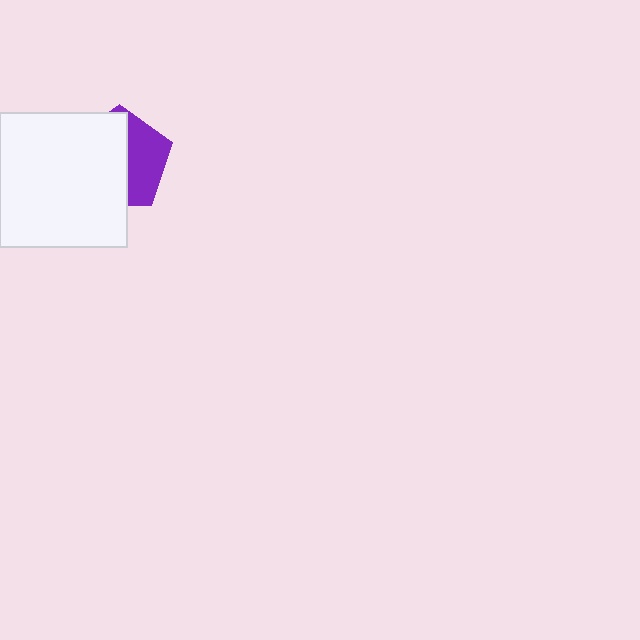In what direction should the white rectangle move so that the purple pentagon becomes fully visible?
The white rectangle should move left. That is the shortest direction to clear the overlap and leave the purple pentagon fully visible.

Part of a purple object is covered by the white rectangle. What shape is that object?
It is a pentagon.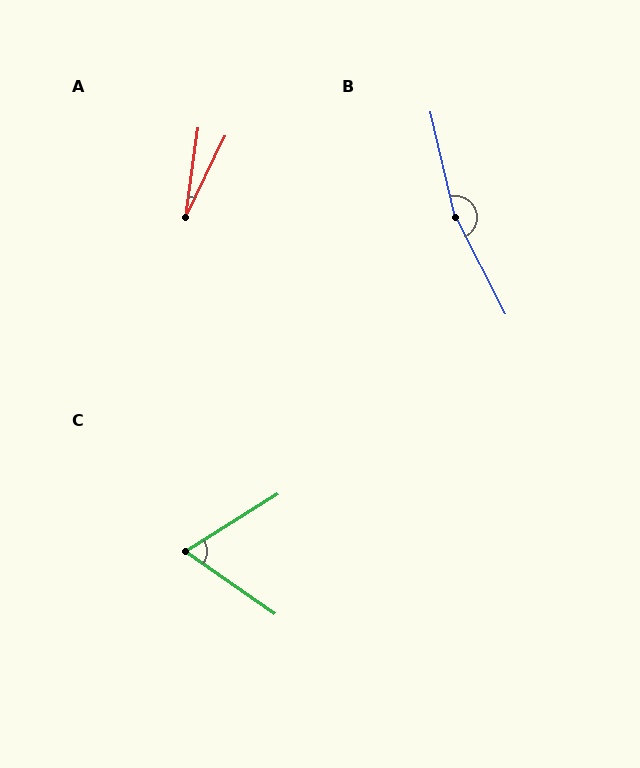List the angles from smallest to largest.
A (18°), C (67°), B (166°).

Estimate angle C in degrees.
Approximately 67 degrees.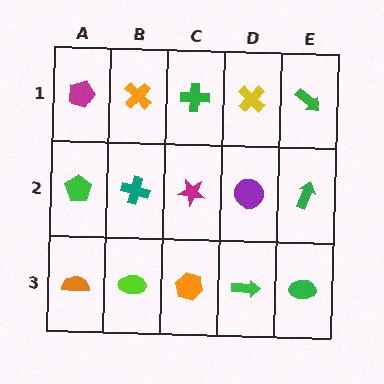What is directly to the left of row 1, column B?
A magenta pentagon.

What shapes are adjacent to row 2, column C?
A green cross (row 1, column C), an orange hexagon (row 3, column C), a teal cross (row 2, column B), a purple circle (row 2, column D).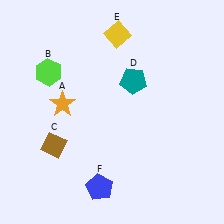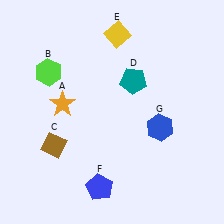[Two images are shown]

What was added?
A blue hexagon (G) was added in Image 2.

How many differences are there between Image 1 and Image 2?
There is 1 difference between the two images.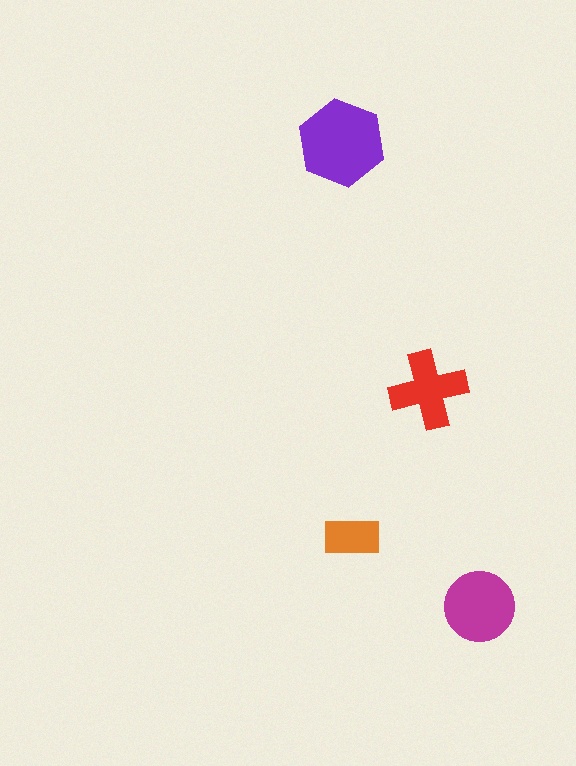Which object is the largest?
The purple hexagon.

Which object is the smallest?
The orange rectangle.